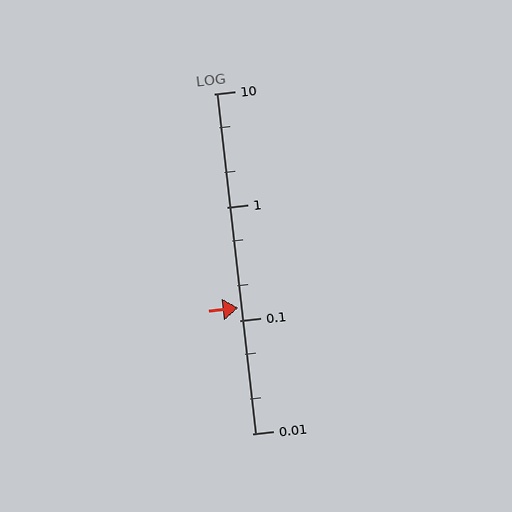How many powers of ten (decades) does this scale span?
The scale spans 3 decades, from 0.01 to 10.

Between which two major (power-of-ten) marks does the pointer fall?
The pointer is between 0.1 and 1.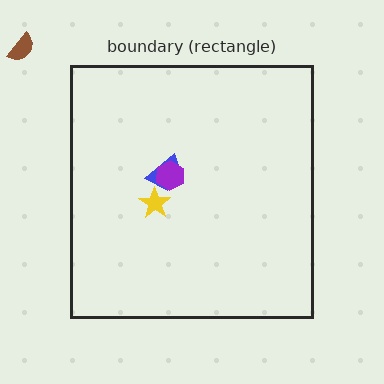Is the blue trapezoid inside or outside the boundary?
Inside.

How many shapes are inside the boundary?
3 inside, 1 outside.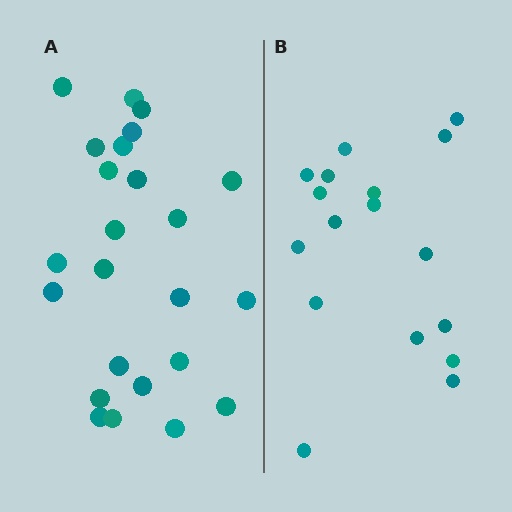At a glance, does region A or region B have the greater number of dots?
Region A (the left region) has more dots.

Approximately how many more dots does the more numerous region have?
Region A has roughly 8 or so more dots than region B.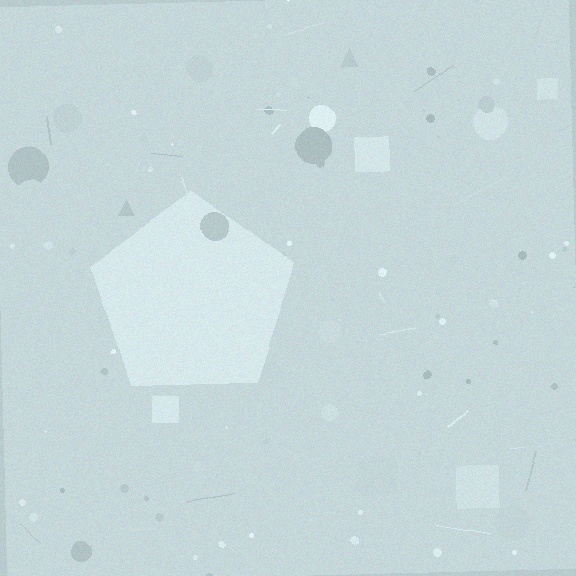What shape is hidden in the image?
A pentagon is hidden in the image.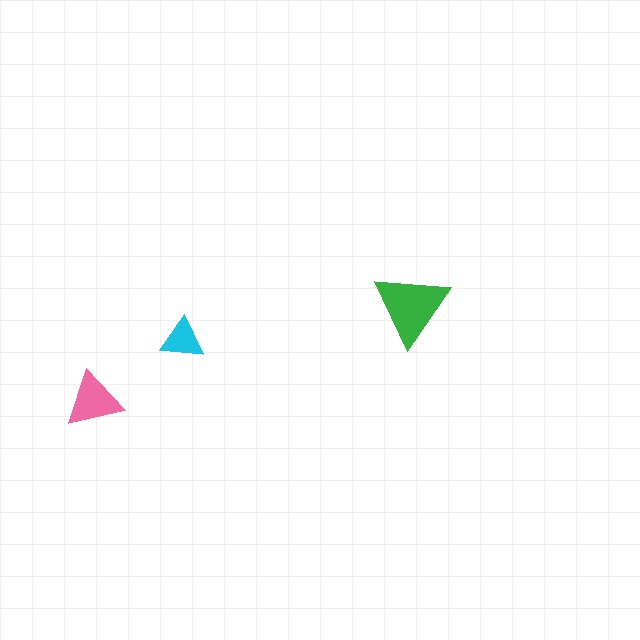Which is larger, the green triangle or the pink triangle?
The green one.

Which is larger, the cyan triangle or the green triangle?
The green one.